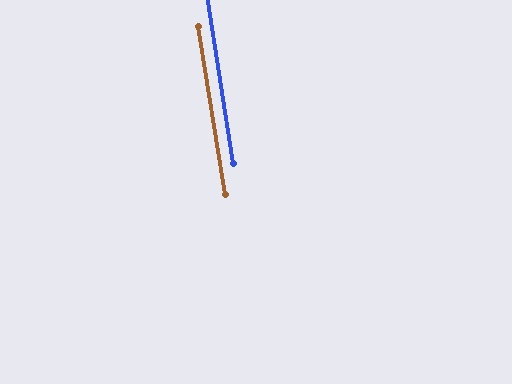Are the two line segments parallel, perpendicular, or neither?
Parallel — their directions differ by only 0.4°.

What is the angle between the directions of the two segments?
Approximately 0 degrees.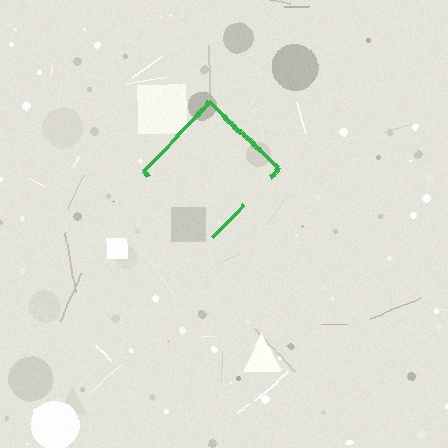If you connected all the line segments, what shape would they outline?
They would outline a diamond.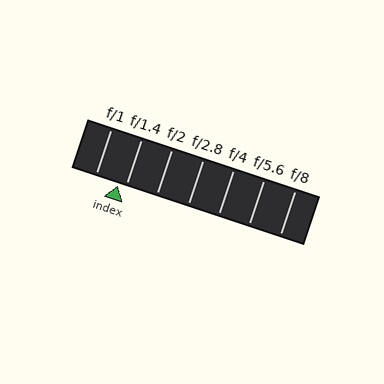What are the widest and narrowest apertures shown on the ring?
The widest aperture shown is f/1 and the narrowest is f/8.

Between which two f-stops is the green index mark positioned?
The index mark is between f/1 and f/1.4.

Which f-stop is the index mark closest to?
The index mark is closest to f/1.4.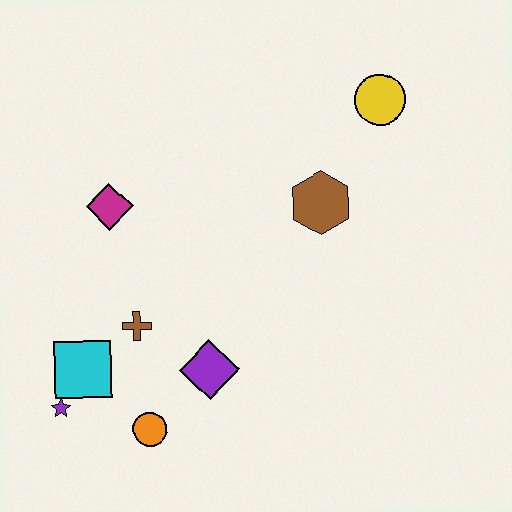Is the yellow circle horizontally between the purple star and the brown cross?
No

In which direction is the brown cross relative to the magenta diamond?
The brown cross is below the magenta diamond.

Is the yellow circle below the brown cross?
No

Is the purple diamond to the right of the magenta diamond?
Yes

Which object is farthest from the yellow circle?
The purple star is farthest from the yellow circle.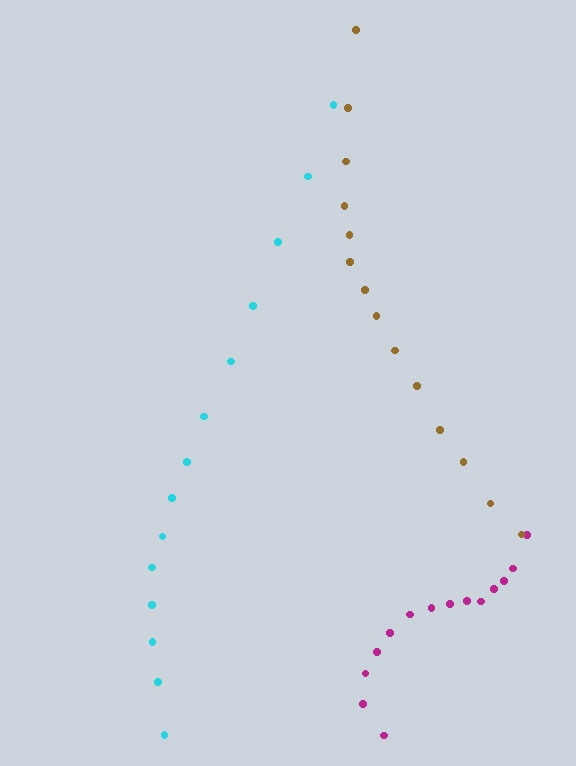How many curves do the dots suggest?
There are 3 distinct paths.